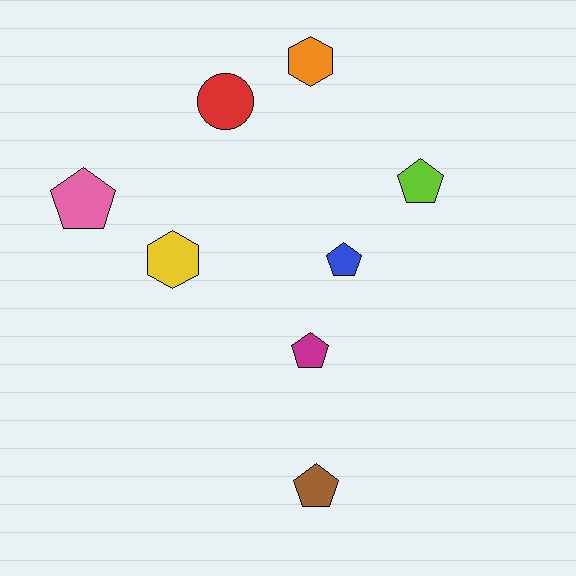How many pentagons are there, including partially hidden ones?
There are 5 pentagons.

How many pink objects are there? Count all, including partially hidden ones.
There is 1 pink object.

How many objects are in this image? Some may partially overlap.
There are 8 objects.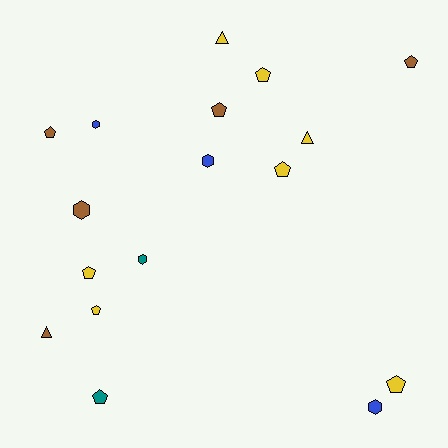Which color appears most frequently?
Yellow, with 7 objects.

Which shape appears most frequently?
Pentagon, with 9 objects.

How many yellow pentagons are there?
There are 5 yellow pentagons.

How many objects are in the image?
There are 17 objects.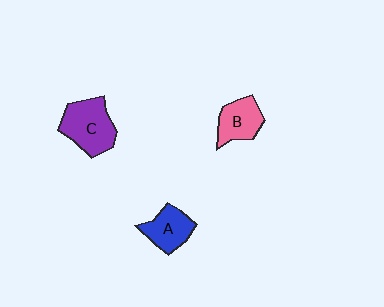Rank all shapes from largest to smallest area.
From largest to smallest: C (purple), B (pink), A (blue).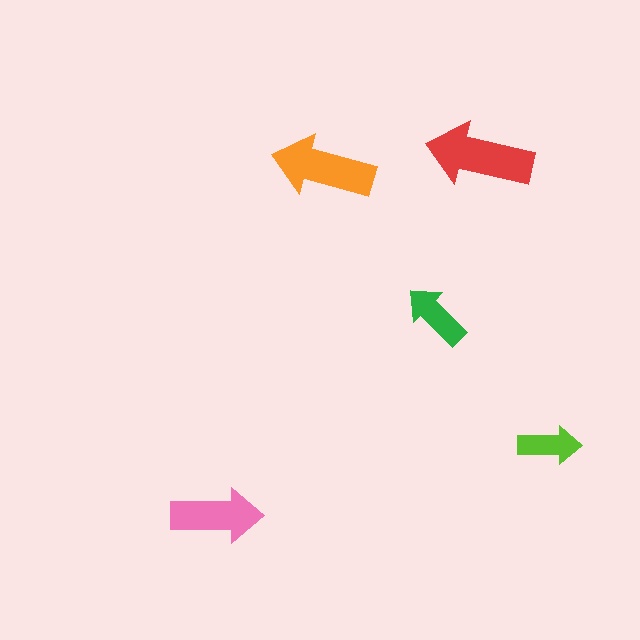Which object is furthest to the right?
The lime arrow is rightmost.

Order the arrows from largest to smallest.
the red one, the orange one, the pink one, the green one, the lime one.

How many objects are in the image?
There are 5 objects in the image.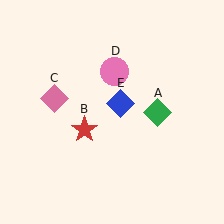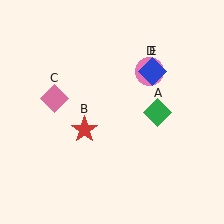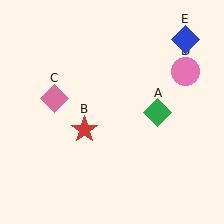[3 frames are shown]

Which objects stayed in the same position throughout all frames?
Green diamond (object A) and red star (object B) and pink diamond (object C) remained stationary.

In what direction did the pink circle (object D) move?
The pink circle (object D) moved right.